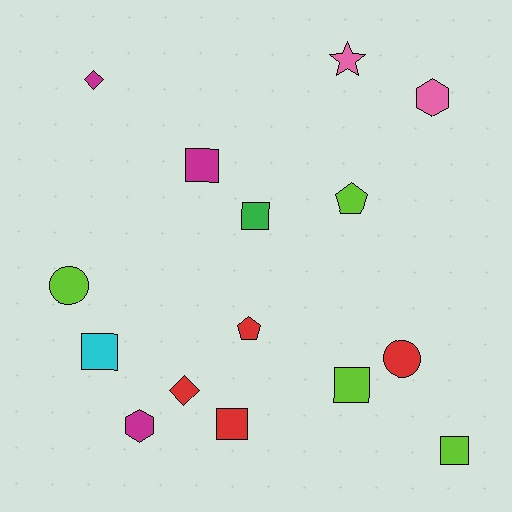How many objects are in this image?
There are 15 objects.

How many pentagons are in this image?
There are 2 pentagons.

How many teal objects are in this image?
There are no teal objects.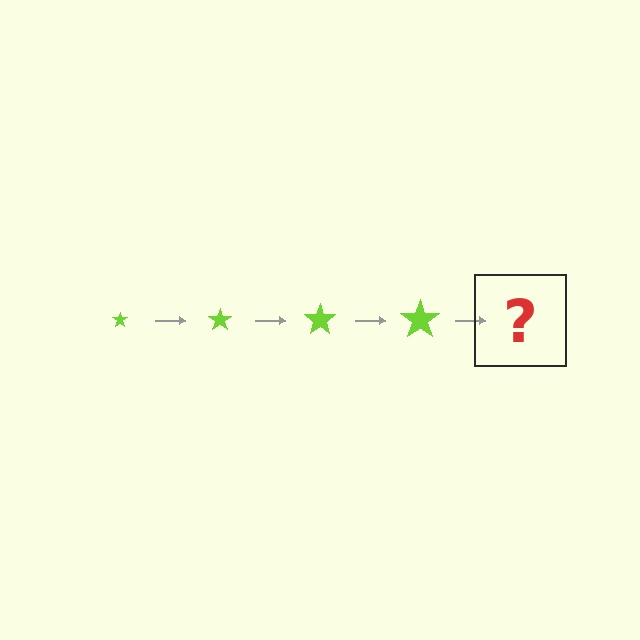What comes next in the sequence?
The next element should be a lime star, larger than the previous one.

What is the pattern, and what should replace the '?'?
The pattern is that the star gets progressively larger each step. The '?' should be a lime star, larger than the previous one.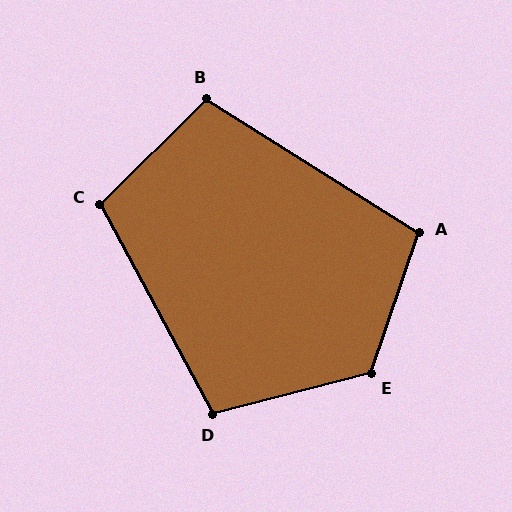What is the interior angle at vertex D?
Approximately 104 degrees (obtuse).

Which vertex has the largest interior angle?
E, at approximately 123 degrees.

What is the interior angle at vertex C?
Approximately 106 degrees (obtuse).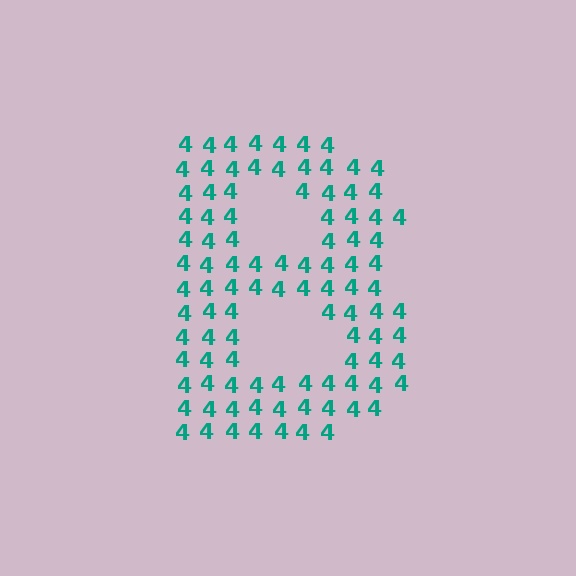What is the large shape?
The large shape is the letter B.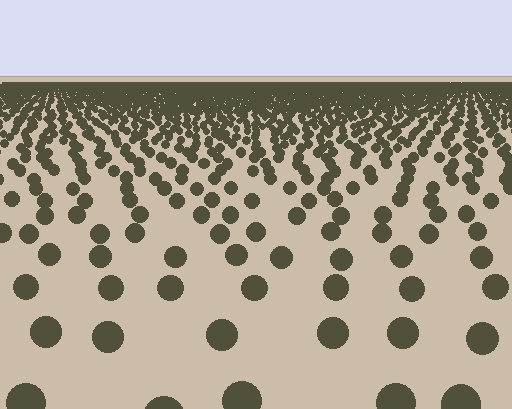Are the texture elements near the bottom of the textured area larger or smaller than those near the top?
Larger. Near the bottom, elements are closer to the viewer and appear at a bigger on-screen size.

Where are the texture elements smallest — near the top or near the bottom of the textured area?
Near the top.